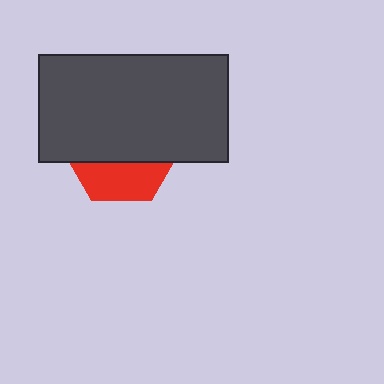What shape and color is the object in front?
The object in front is a dark gray rectangle.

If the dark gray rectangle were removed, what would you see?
You would see the complete red hexagon.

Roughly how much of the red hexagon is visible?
A small part of it is visible (roughly 32%).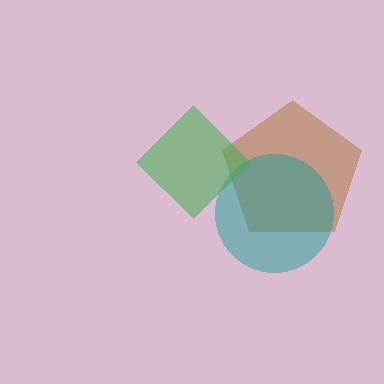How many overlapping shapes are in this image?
There are 3 overlapping shapes in the image.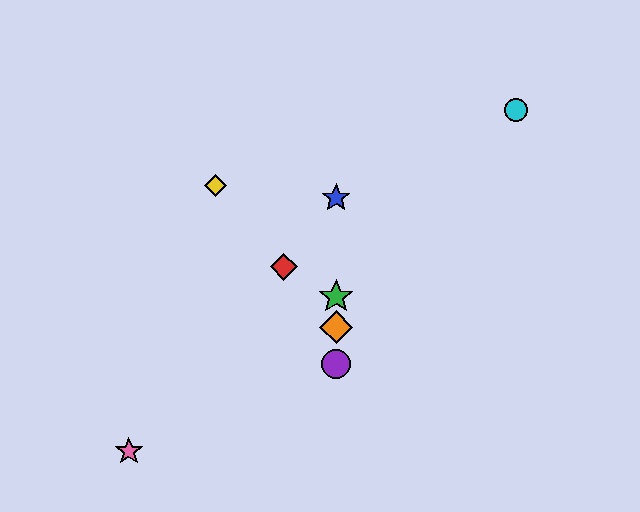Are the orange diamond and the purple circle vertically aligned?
Yes, both are at x≈336.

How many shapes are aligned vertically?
4 shapes (the blue star, the green star, the purple circle, the orange diamond) are aligned vertically.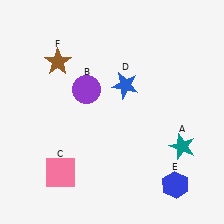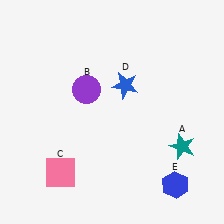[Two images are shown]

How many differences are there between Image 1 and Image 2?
There is 1 difference between the two images.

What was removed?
The brown star (F) was removed in Image 2.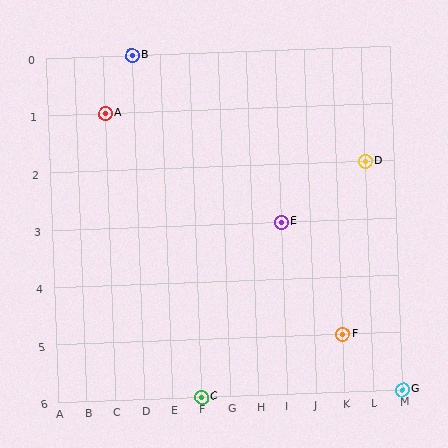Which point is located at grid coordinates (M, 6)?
Point G is at (M, 6).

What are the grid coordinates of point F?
Point F is at grid coordinates (K, 5).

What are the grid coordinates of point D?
Point D is at grid coordinates (L, 2).